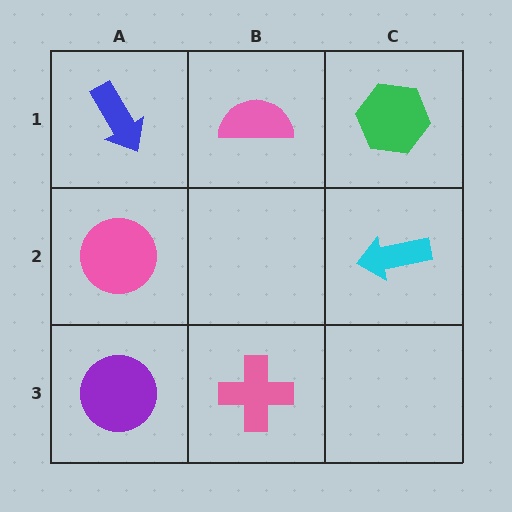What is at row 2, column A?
A pink circle.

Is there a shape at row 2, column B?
No, that cell is empty.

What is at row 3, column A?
A purple circle.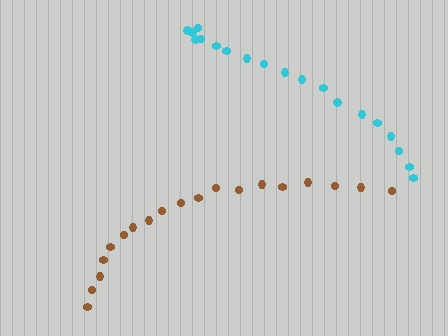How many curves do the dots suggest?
There are 2 distinct paths.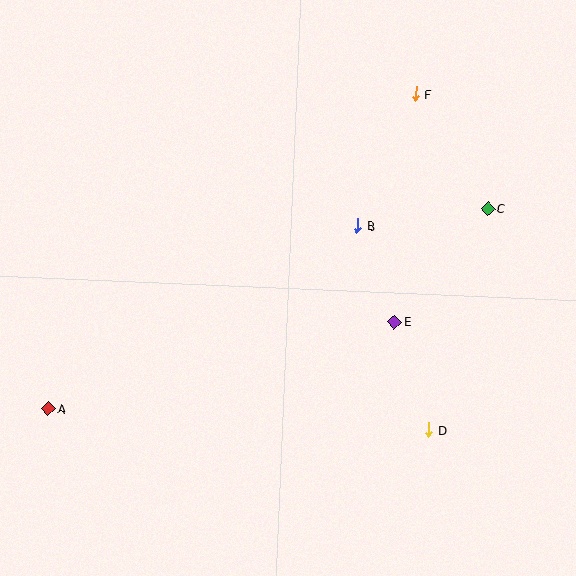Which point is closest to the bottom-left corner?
Point A is closest to the bottom-left corner.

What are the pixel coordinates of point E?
Point E is at (395, 322).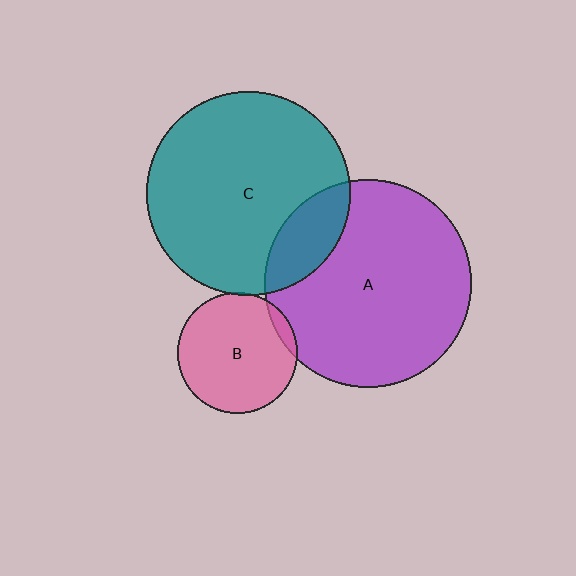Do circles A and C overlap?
Yes.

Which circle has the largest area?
Circle A (purple).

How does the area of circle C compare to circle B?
Approximately 2.9 times.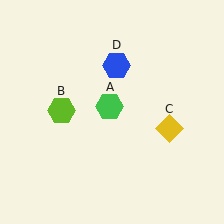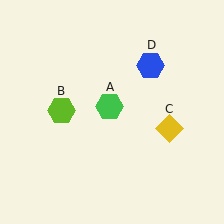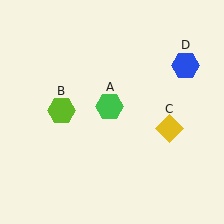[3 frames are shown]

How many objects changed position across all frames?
1 object changed position: blue hexagon (object D).